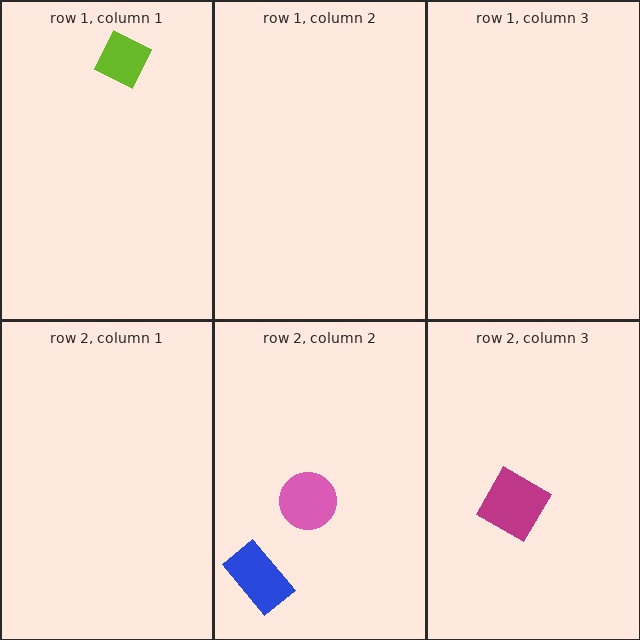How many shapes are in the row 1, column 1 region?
1.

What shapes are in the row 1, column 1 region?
The lime diamond.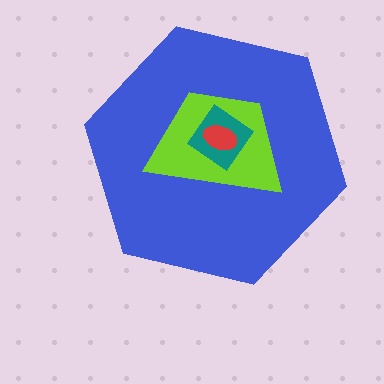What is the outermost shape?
The blue hexagon.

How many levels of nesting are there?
4.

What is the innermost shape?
The red ellipse.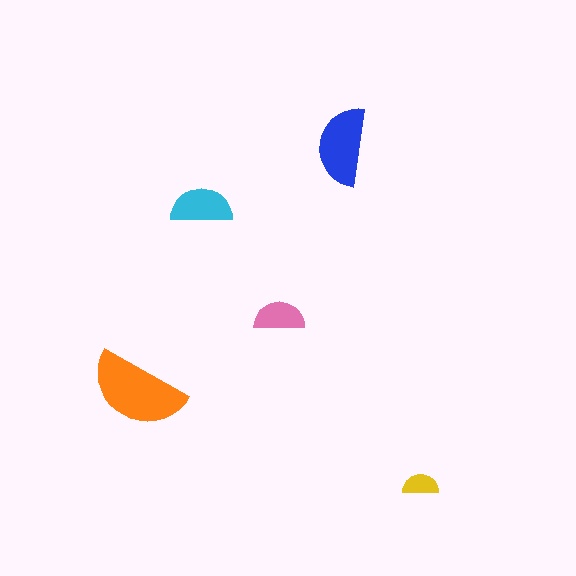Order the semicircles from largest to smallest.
the orange one, the blue one, the cyan one, the pink one, the yellow one.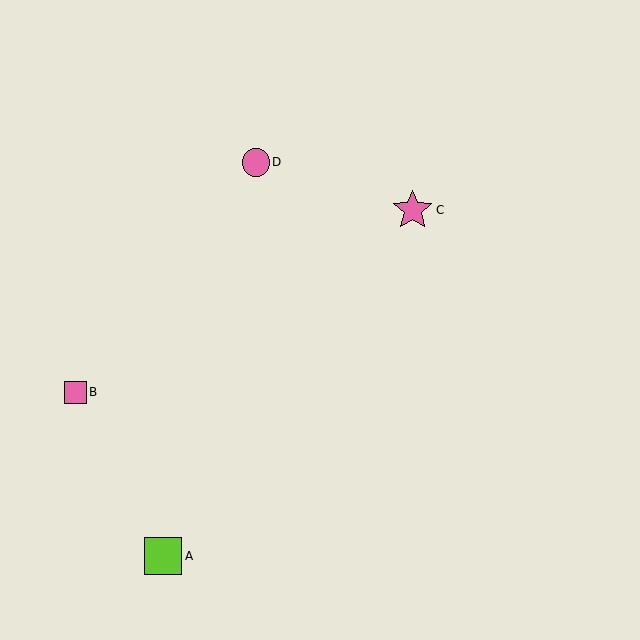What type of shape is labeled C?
Shape C is a pink star.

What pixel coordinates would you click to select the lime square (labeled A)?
Click at (163, 556) to select the lime square A.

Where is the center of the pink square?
The center of the pink square is at (75, 392).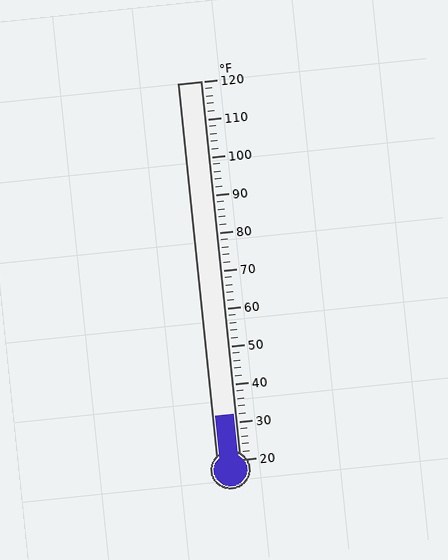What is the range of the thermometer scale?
The thermometer scale ranges from 20°F to 120°F.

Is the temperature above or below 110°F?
The temperature is below 110°F.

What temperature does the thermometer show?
The thermometer shows approximately 32°F.